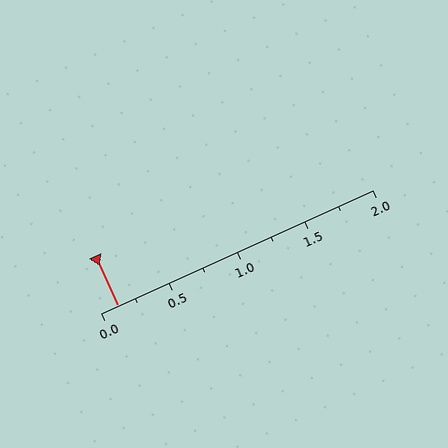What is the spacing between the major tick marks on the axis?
The major ticks are spaced 0.5 apart.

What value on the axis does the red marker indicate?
The marker indicates approximately 0.12.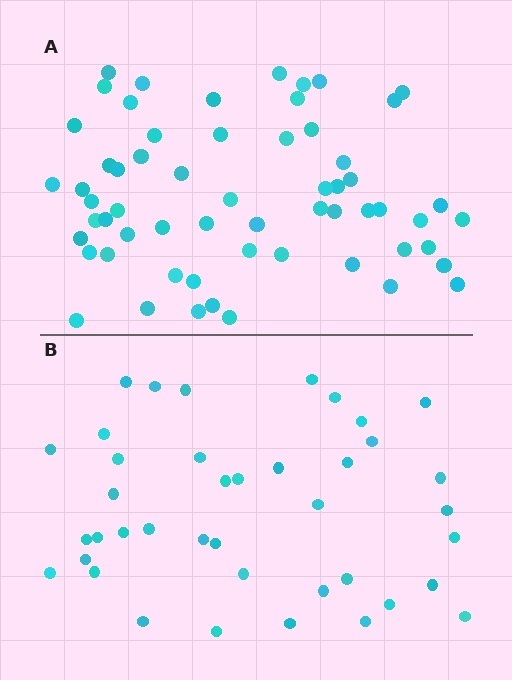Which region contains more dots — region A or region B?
Region A (the top region) has more dots.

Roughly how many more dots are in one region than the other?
Region A has approximately 20 more dots than region B.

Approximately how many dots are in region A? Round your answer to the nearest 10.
About 60 dots.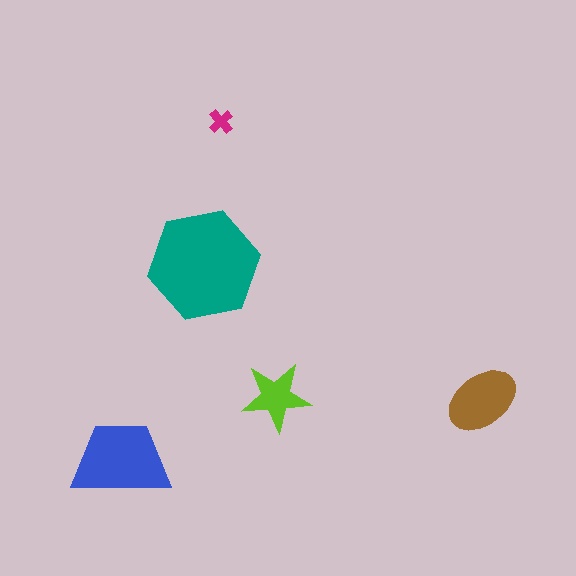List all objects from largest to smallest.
The teal hexagon, the blue trapezoid, the brown ellipse, the lime star, the magenta cross.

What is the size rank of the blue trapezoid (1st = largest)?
2nd.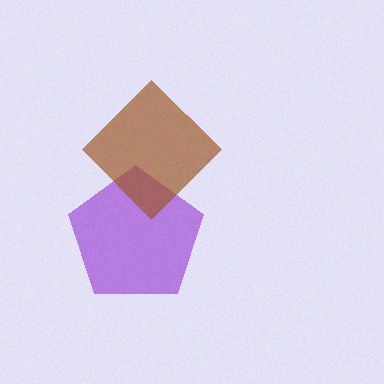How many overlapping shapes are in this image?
There are 2 overlapping shapes in the image.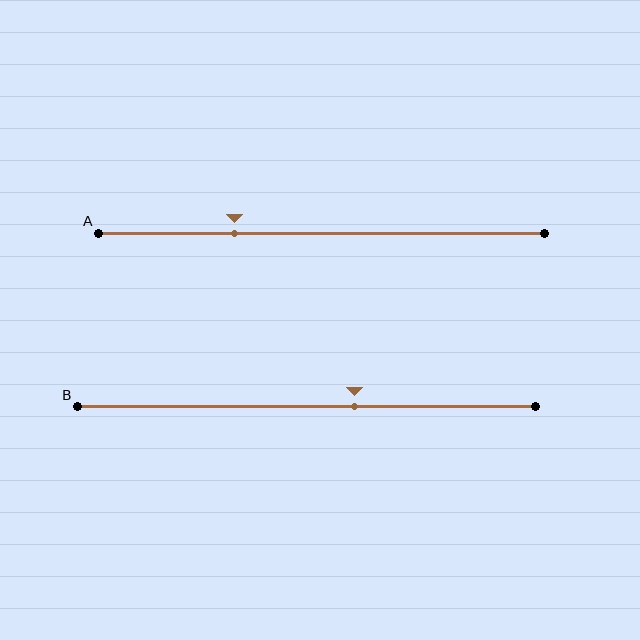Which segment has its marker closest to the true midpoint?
Segment B has its marker closest to the true midpoint.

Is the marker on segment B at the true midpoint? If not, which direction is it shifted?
No, the marker on segment B is shifted to the right by about 10% of the segment length.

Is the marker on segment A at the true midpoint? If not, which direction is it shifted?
No, the marker on segment A is shifted to the left by about 19% of the segment length.